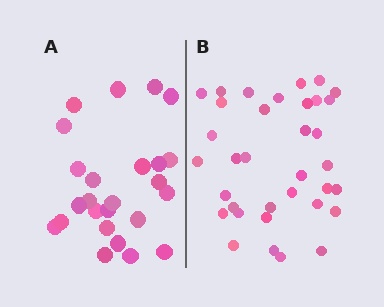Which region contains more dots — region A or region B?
Region B (the right region) has more dots.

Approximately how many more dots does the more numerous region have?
Region B has roughly 10 or so more dots than region A.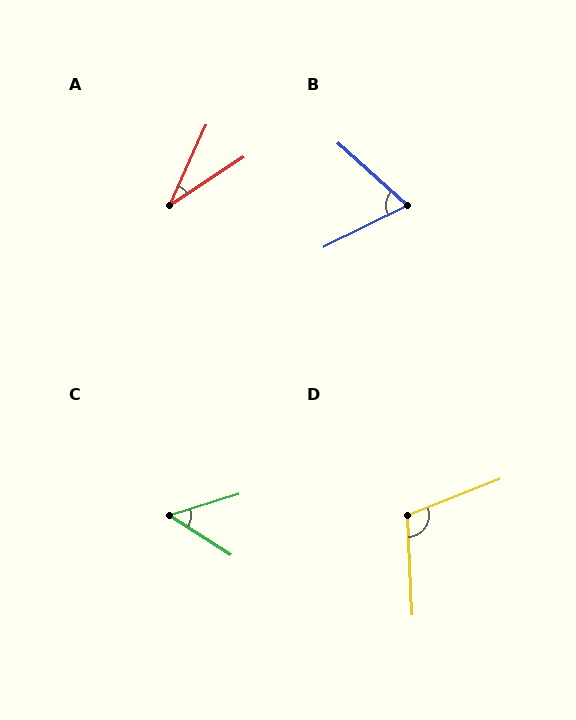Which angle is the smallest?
A, at approximately 33 degrees.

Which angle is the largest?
D, at approximately 109 degrees.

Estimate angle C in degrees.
Approximately 49 degrees.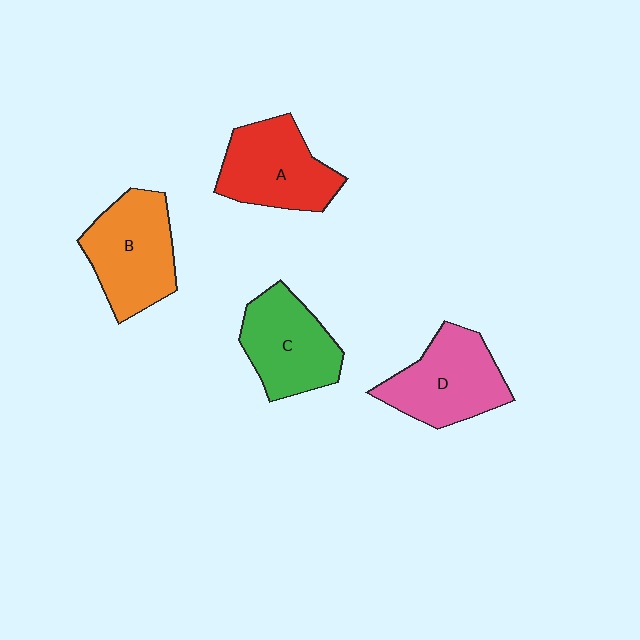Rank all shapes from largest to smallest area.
From largest to smallest: B (orange), D (pink), A (red), C (green).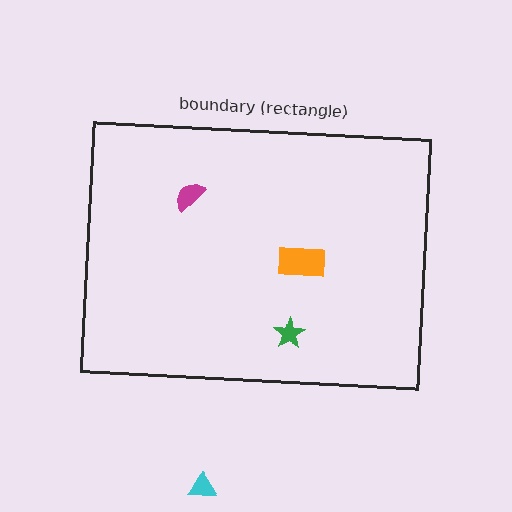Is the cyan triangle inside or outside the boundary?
Outside.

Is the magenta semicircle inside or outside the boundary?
Inside.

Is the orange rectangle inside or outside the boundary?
Inside.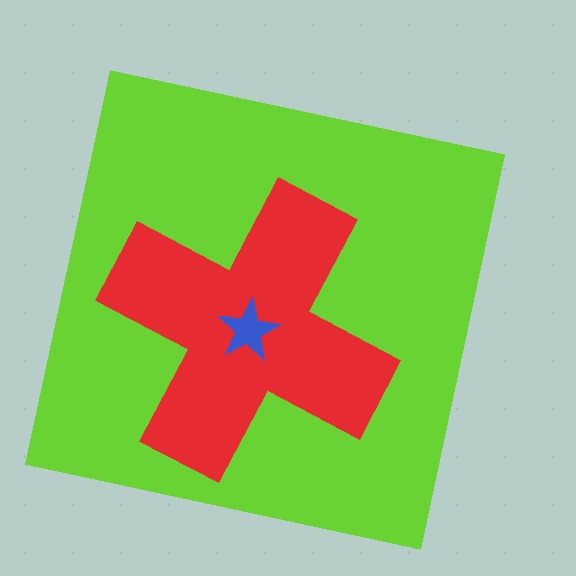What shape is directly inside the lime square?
The red cross.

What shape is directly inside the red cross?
The blue star.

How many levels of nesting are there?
3.